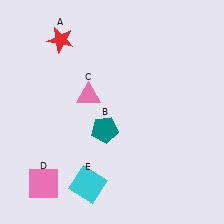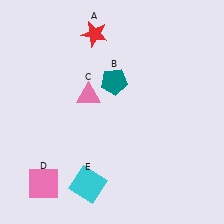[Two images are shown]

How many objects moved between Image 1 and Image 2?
2 objects moved between the two images.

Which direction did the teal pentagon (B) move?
The teal pentagon (B) moved up.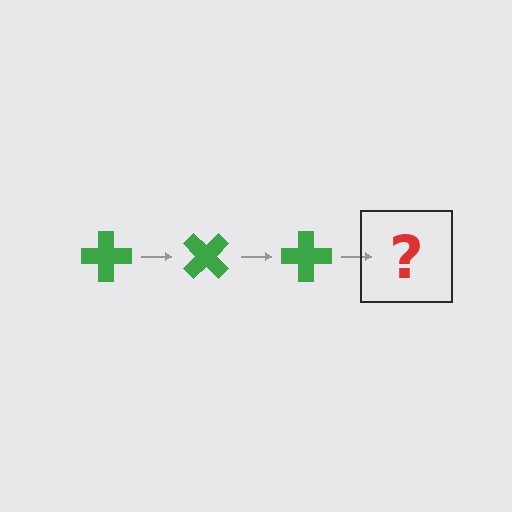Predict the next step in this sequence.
The next step is a green cross rotated 135 degrees.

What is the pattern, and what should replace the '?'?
The pattern is that the cross rotates 45 degrees each step. The '?' should be a green cross rotated 135 degrees.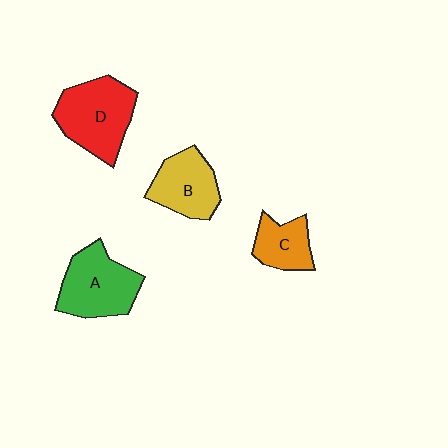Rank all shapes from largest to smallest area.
From largest to smallest: D (red), A (green), B (yellow), C (orange).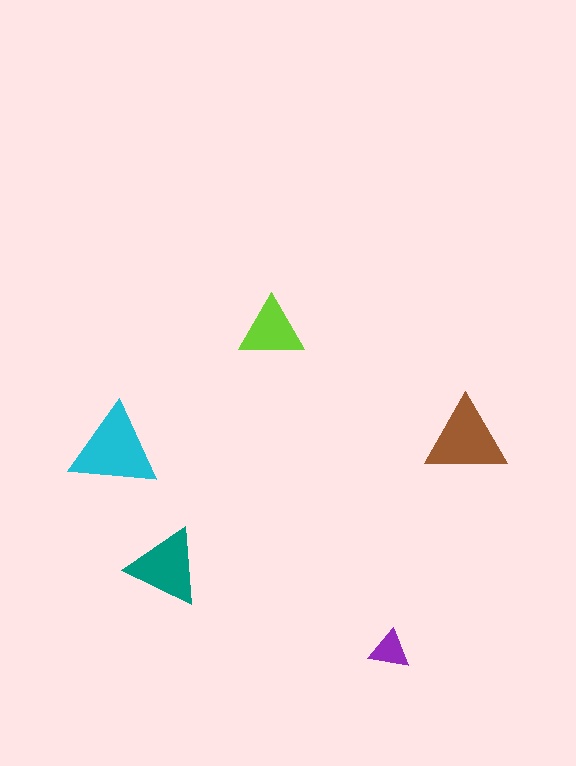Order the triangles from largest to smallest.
the cyan one, the brown one, the teal one, the lime one, the purple one.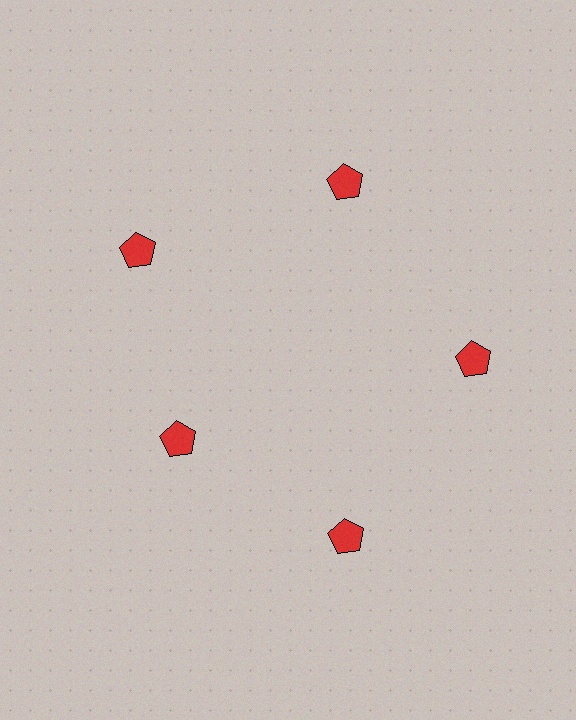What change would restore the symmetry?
The symmetry would be restored by moving it outward, back onto the ring so that all 5 pentagons sit at equal angles and equal distance from the center.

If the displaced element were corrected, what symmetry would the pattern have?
It would have 5-fold rotational symmetry — the pattern would map onto itself every 72 degrees.